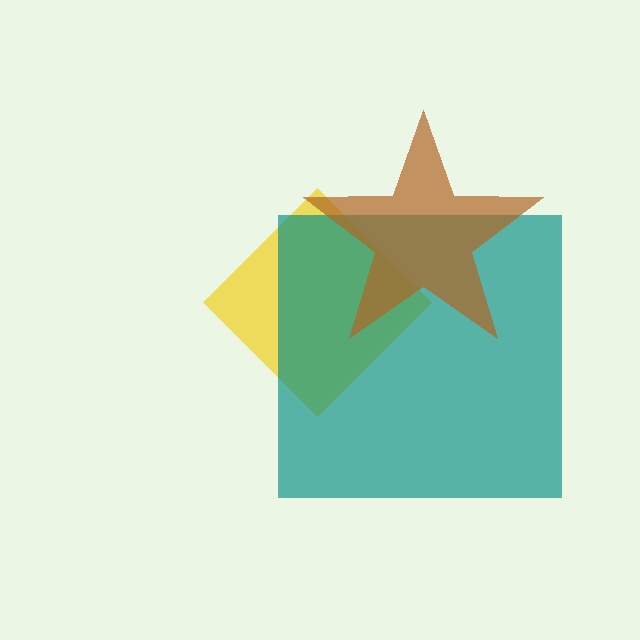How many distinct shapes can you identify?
There are 3 distinct shapes: a yellow diamond, a teal square, a brown star.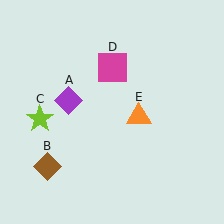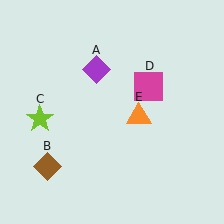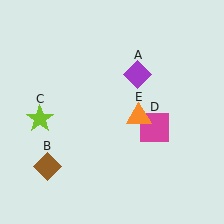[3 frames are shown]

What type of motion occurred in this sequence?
The purple diamond (object A), magenta square (object D) rotated clockwise around the center of the scene.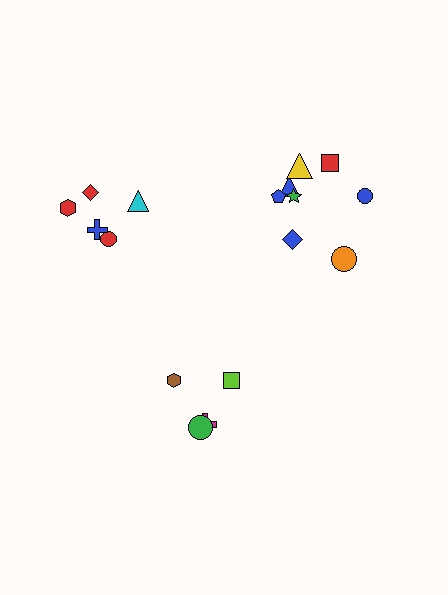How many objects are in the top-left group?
There are 5 objects.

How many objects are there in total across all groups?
There are 17 objects.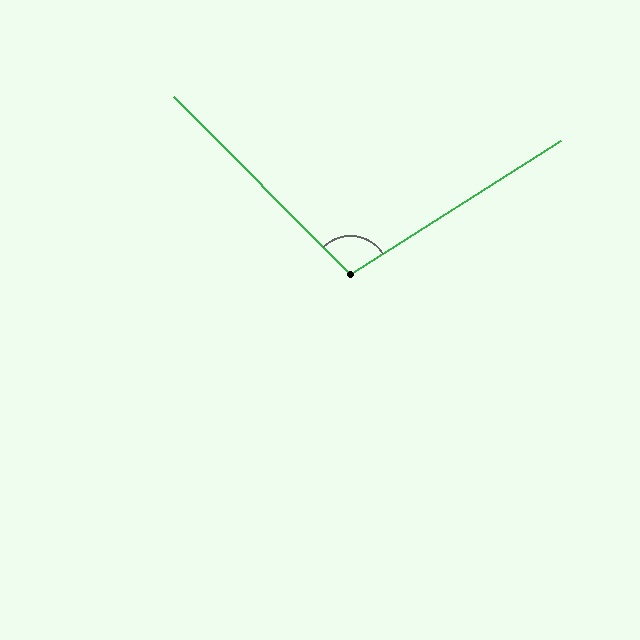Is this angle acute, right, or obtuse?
It is obtuse.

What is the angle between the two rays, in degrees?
Approximately 103 degrees.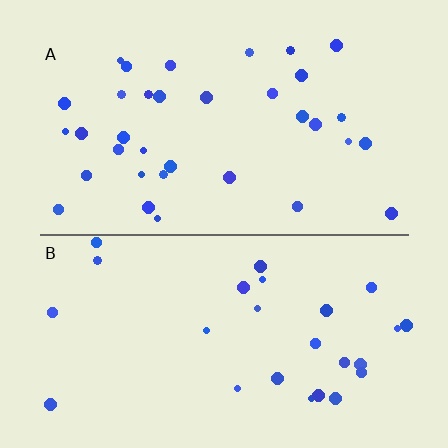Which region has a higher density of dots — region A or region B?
A (the top).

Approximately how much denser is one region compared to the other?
Approximately 1.3× — region A over region B.